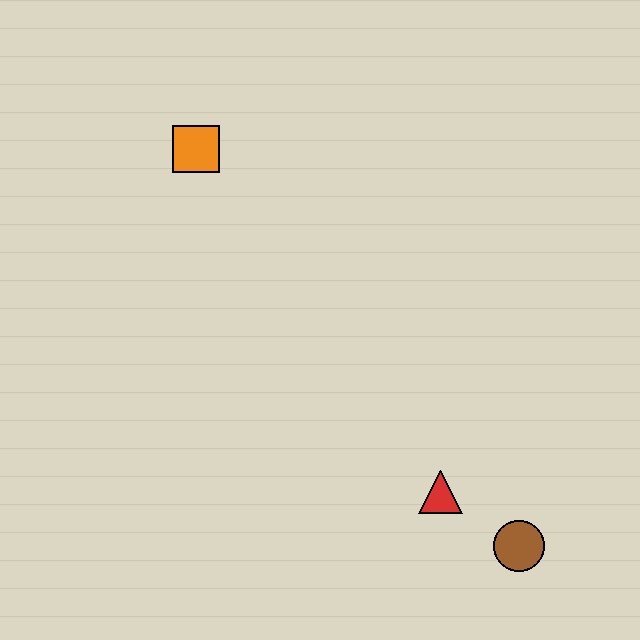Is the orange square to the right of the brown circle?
No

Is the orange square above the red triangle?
Yes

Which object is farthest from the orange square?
The brown circle is farthest from the orange square.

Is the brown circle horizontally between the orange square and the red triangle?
No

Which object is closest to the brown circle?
The red triangle is closest to the brown circle.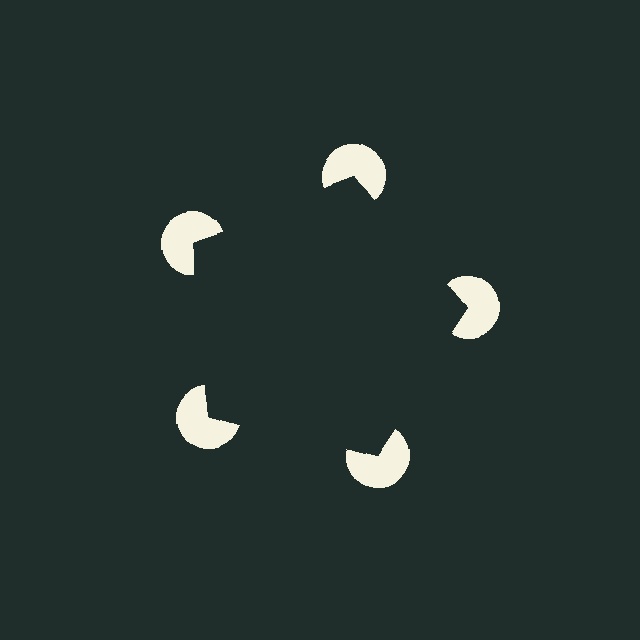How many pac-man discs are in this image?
There are 5 — one at each vertex of the illusory pentagon.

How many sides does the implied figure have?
5 sides.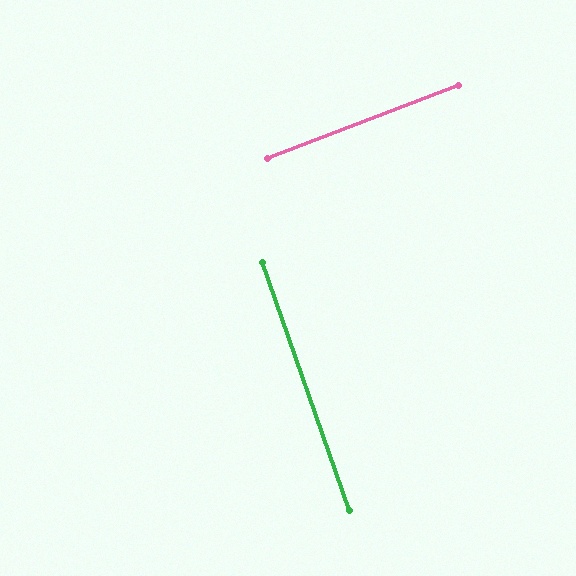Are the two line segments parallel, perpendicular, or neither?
Perpendicular — they meet at approximately 88°.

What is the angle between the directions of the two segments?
Approximately 88 degrees.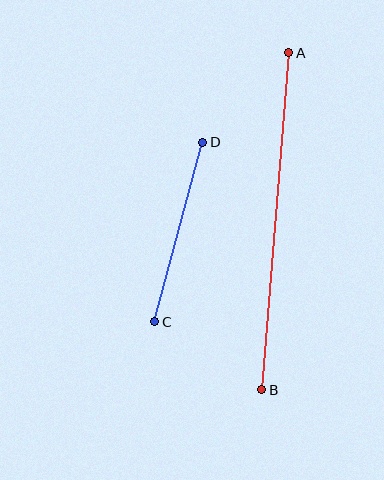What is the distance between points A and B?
The distance is approximately 338 pixels.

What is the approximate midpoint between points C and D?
The midpoint is at approximately (179, 232) pixels.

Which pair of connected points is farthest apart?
Points A and B are farthest apart.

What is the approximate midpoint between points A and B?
The midpoint is at approximately (275, 221) pixels.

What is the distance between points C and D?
The distance is approximately 186 pixels.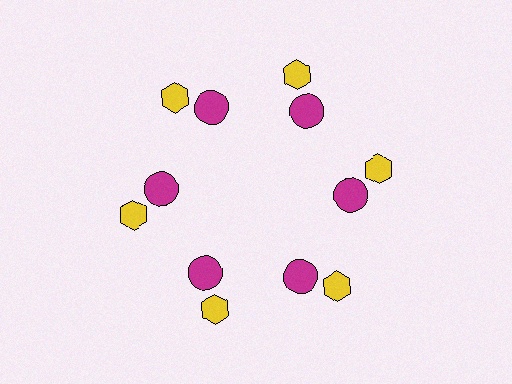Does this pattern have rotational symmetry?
Yes, this pattern has 6-fold rotational symmetry. It looks the same after rotating 60 degrees around the center.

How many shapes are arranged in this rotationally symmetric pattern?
There are 12 shapes, arranged in 6 groups of 2.